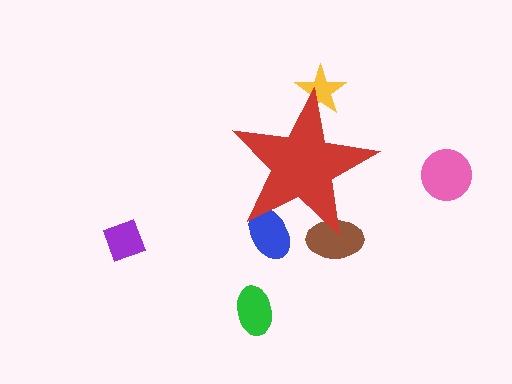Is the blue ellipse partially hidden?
Yes, the blue ellipse is partially hidden behind the red star.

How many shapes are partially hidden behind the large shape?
3 shapes are partially hidden.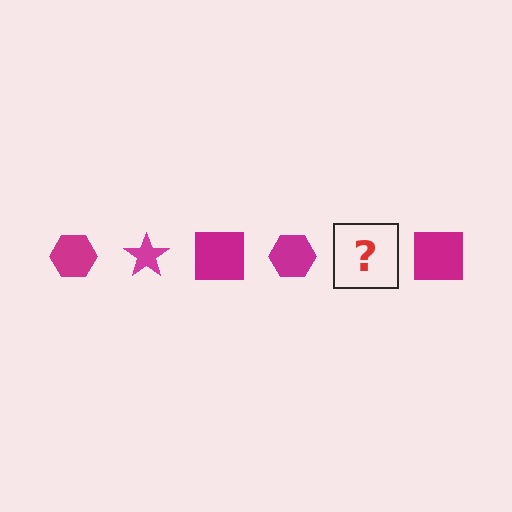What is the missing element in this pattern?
The missing element is a magenta star.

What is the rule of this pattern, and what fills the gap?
The rule is that the pattern cycles through hexagon, star, square shapes in magenta. The gap should be filled with a magenta star.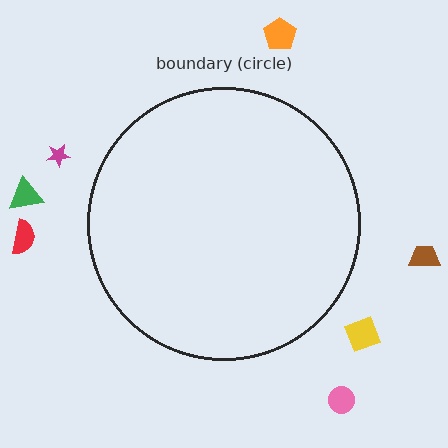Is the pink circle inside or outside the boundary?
Outside.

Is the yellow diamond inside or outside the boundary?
Outside.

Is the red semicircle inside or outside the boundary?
Outside.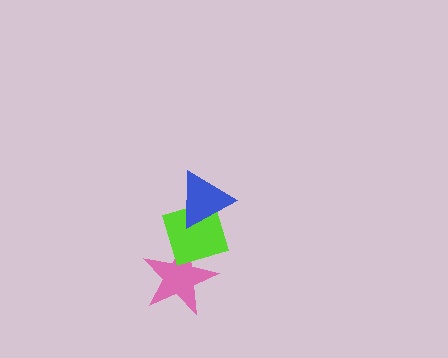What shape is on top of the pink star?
The lime diamond is on top of the pink star.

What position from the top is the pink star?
The pink star is 3rd from the top.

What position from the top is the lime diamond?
The lime diamond is 2nd from the top.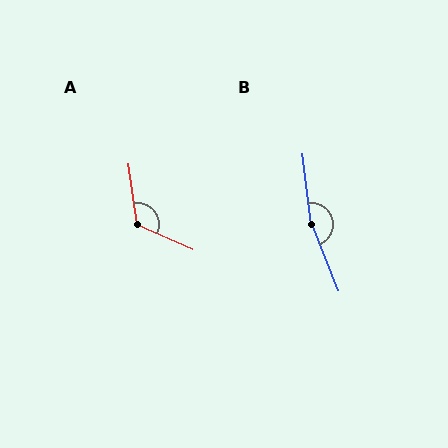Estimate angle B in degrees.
Approximately 165 degrees.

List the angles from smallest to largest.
A (122°), B (165°).